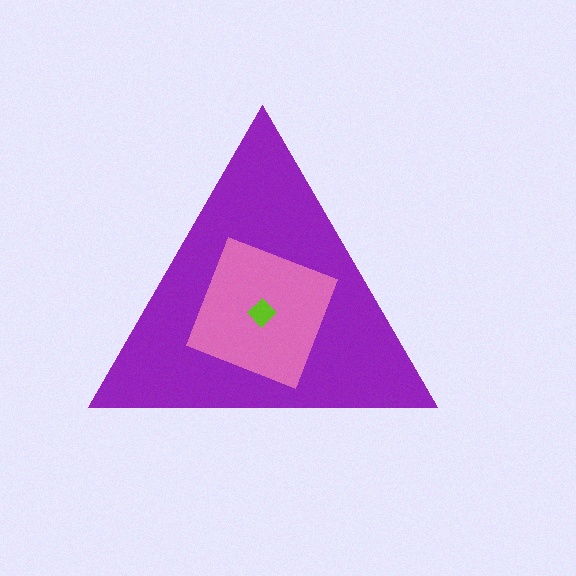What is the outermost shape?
The purple triangle.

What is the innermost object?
The lime diamond.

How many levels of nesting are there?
3.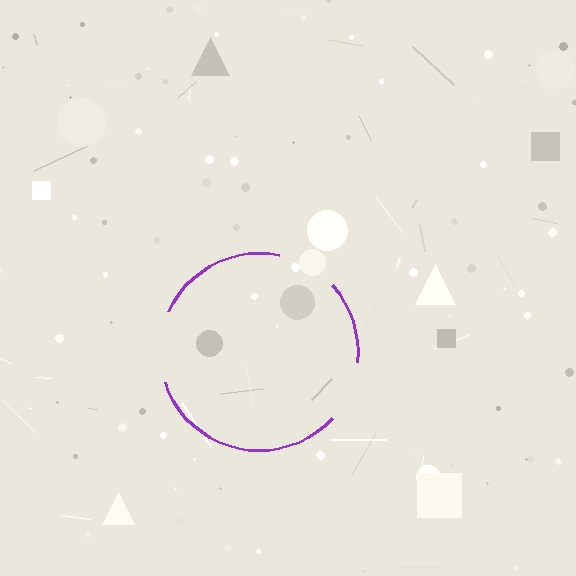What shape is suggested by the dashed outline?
The dashed outline suggests a circle.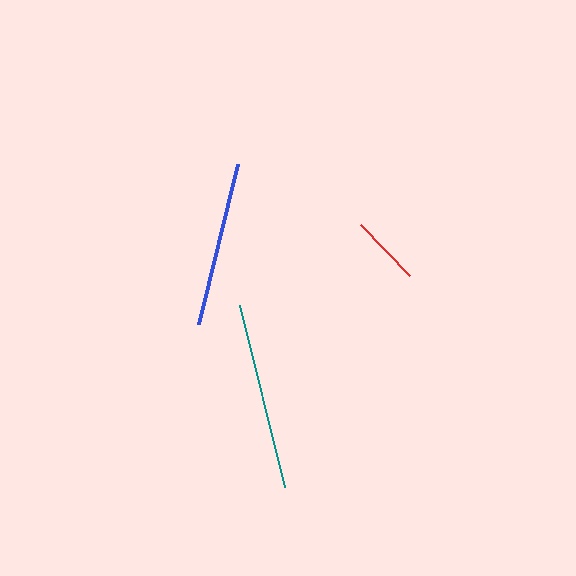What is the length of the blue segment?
The blue segment is approximately 165 pixels long.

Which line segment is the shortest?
The red line is the shortest at approximately 71 pixels.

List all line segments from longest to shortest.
From longest to shortest: teal, blue, red.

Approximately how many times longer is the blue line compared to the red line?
The blue line is approximately 2.3 times the length of the red line.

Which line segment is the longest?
The teal line is the longest at approximately 188 pixels.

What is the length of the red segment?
The red segment is approximately 71 pixels long.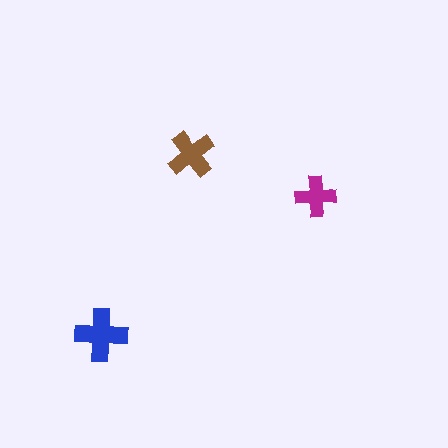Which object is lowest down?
The blue cross is bottommost.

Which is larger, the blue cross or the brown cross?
The blue one.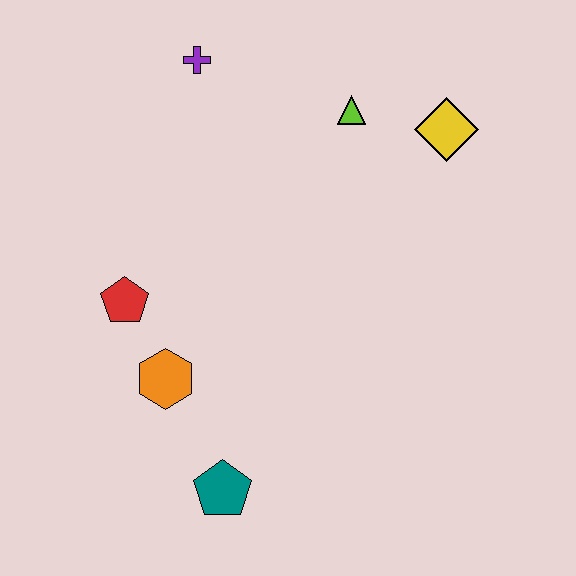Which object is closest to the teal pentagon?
The orange hexagon is closest to the teal pentagon.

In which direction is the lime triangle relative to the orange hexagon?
The lime triangle is above the orange hexagon.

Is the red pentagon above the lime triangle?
No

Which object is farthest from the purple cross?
The teal pentagon is farthest from the purple cross.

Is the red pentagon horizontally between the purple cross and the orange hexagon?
No